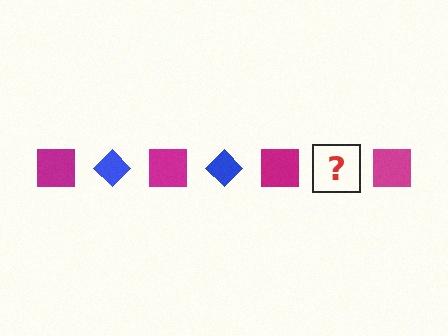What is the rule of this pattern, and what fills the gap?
The rule is that the pattern alternates between magenta square and blue diamond. The gap should be filled with a blue diamond.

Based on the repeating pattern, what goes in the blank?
The blank should be a blue diamond.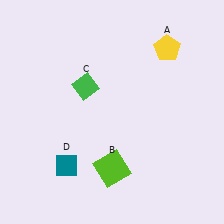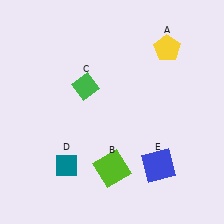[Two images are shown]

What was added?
A blue square (E) was added in Image 2.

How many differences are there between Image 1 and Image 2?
There is 1 difference between the two images.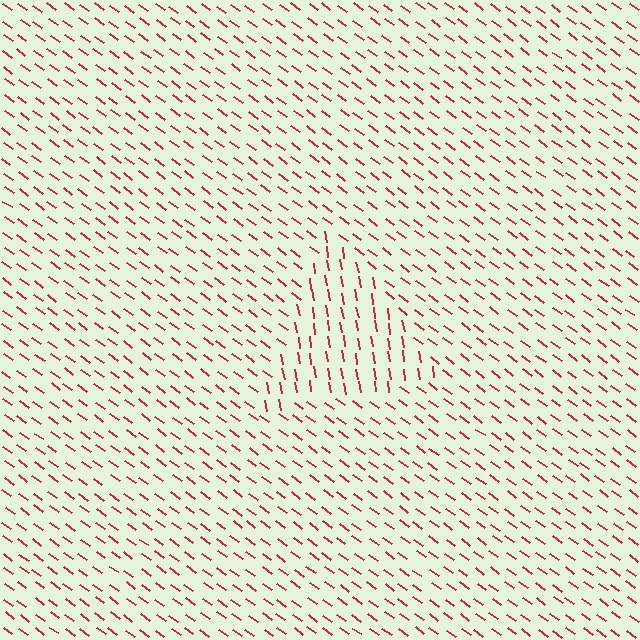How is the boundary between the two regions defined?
The boundary is defined purely by a change in line orientation (approximately 45 degrees difference). All lines are the same color and thickness.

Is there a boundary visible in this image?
Yes, there is a texture boundary formed by a change in line orientation.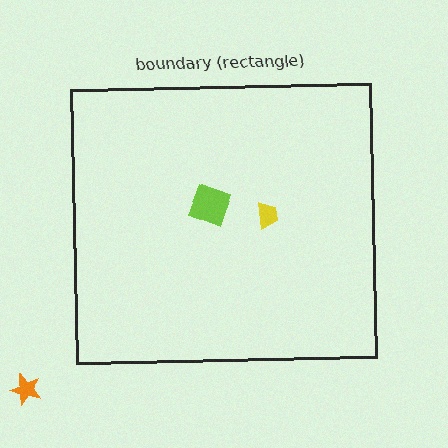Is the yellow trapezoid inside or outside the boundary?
Inside.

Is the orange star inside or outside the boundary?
Outside.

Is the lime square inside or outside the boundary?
Inside.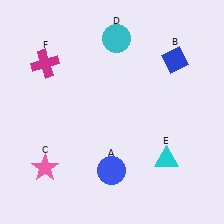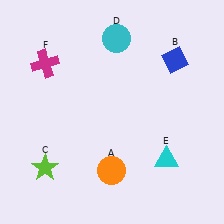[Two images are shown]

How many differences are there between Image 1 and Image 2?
There are 2 differences between the two images.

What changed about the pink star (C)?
In Image 1, C is pink. In Image 2, it changed to lime.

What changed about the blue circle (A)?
In Image 1, A is blue. In Image 2, it changed to orange.